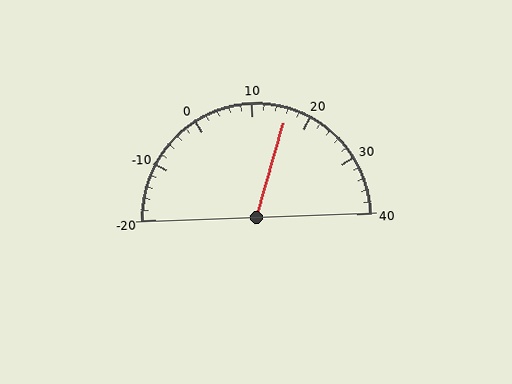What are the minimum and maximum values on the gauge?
The gauge ranges from -20 to 40.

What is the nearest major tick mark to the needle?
The nearest major tick mark is 20.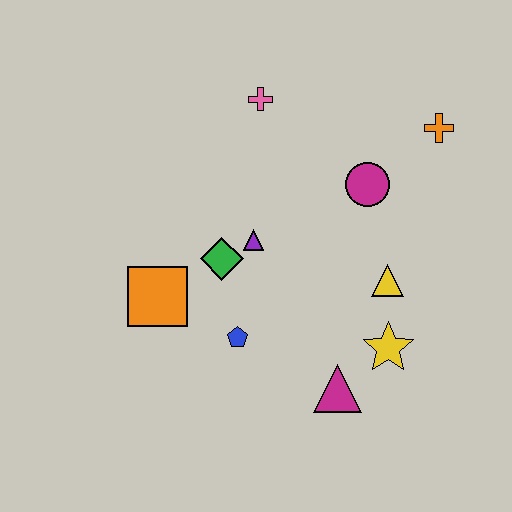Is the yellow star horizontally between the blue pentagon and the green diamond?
No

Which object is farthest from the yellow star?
The pink cross is farthest from the yellow star.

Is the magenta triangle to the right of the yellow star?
No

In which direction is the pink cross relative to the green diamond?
The pink cross is above the green diamond.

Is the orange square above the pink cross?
No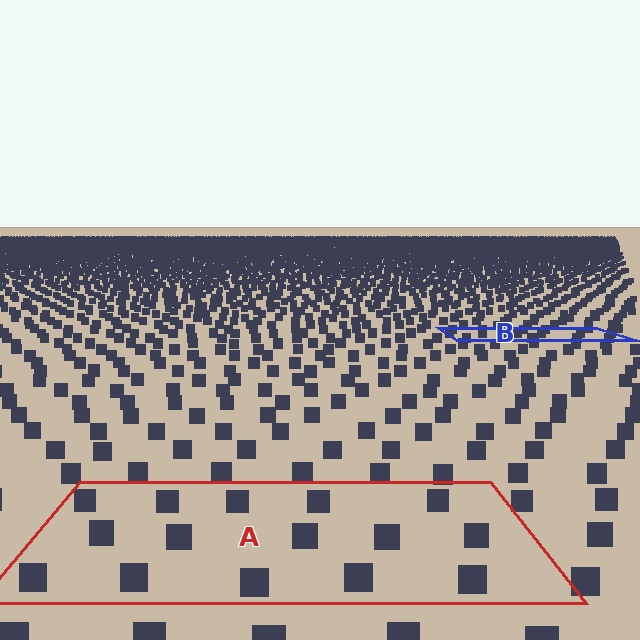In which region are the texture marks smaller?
The texture marks are smaller in region B, because it is farther away.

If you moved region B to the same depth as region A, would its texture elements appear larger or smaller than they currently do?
They would appear larger. At a closer depth, the same texture elements are projected at a bigger on-screen size.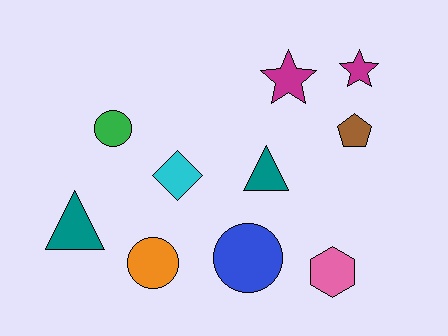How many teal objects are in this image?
There are 2 teal objects.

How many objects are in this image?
There are 10 objects.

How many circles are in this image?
There are 3 circles.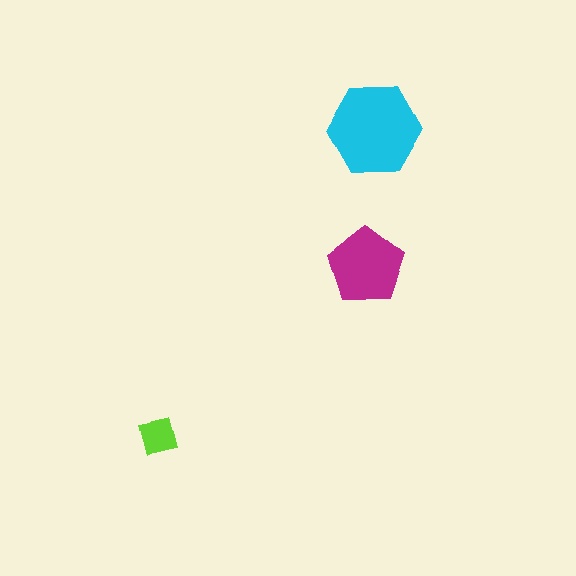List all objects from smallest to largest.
The lime square, the magenta pentagon, the cyan hexagon.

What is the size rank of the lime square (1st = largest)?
3rd.